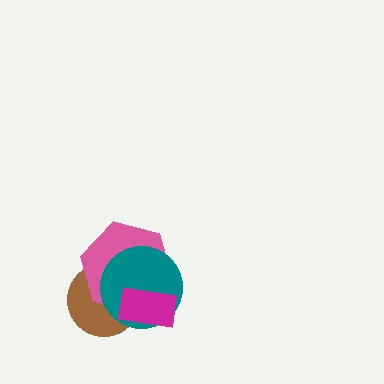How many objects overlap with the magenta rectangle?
3 objects overlap with the magenta rectangle.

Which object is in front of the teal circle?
The magenta rectangle is in front of the teal circle.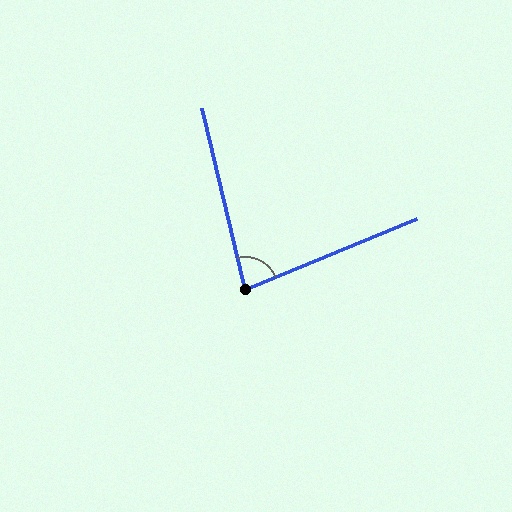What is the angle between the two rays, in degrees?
Approximately 81 degrees.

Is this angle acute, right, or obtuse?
It is acute.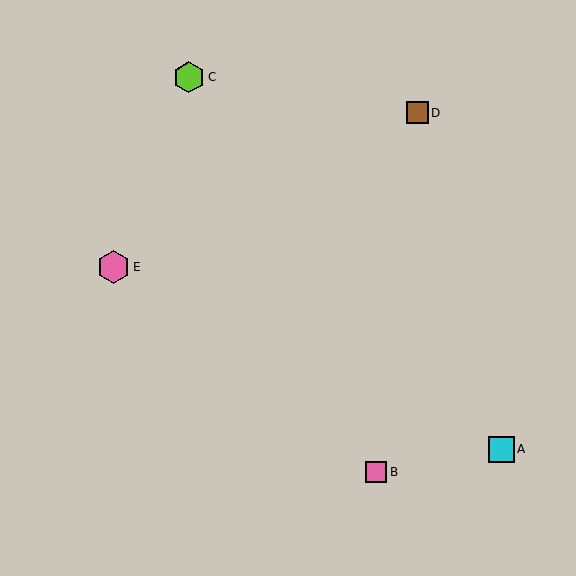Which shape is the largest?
The pink hexagon (labeled E) is the largest.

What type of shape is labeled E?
Shape E is a pink hexagon.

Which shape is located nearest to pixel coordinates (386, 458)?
The pink square (labeled B) at (376, 472) is nearest to that location.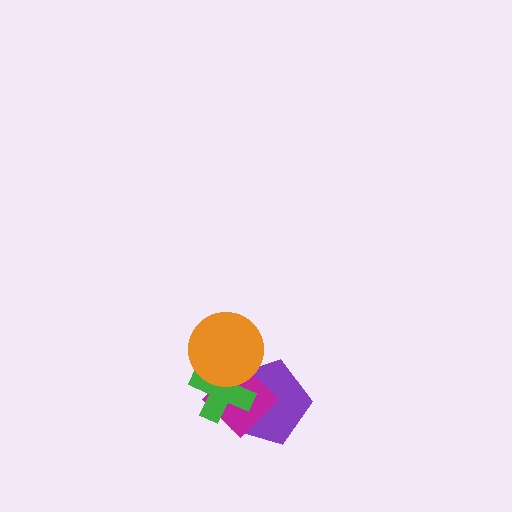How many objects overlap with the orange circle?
3 objects overlap with the orange circle.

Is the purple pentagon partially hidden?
Yes, it is partially covered by another shape.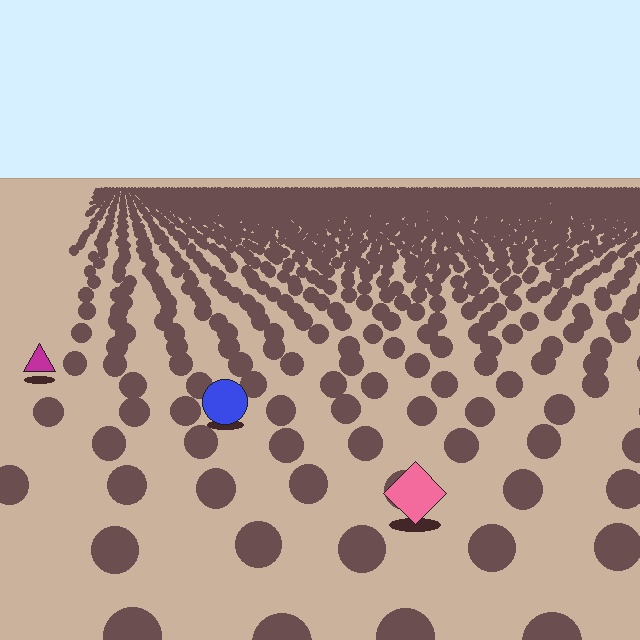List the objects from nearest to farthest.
From nearest to farthest: the pink diamond, the blue circle, the magenta triangle.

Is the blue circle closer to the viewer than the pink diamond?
No. The pink diamond is closer — you can tell from the texture gradient: the ground texture is coarser near it.